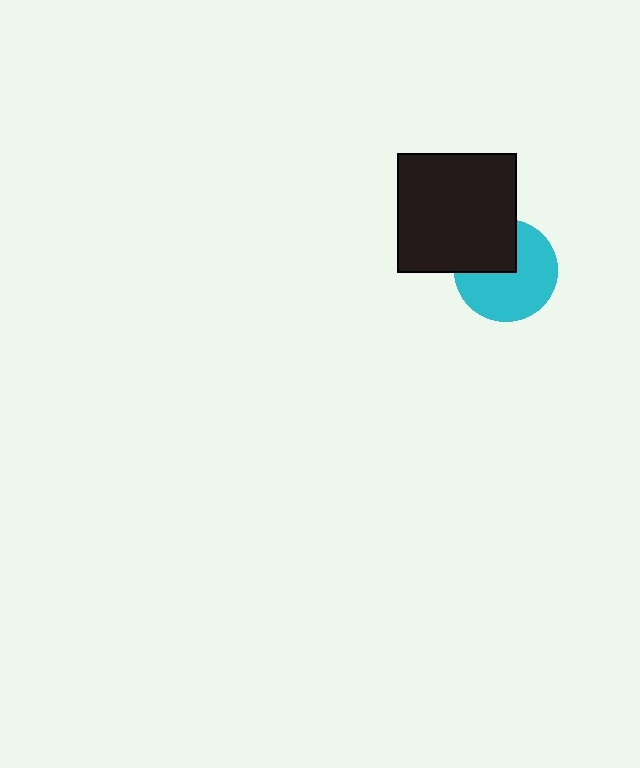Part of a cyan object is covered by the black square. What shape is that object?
It is a circle.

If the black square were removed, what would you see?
You would see the complete cyan circle.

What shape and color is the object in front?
The object in front is a black square.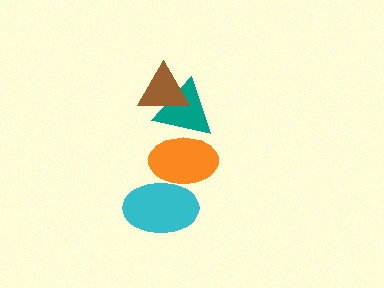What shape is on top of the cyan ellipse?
The orange ellipse is on top of the cyan ellipse.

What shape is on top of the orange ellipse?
The teal triangle is on top of the orange ellipse.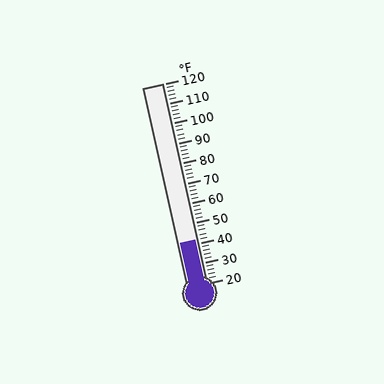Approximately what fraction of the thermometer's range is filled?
The thermometer is filled to approximately 20% of its range.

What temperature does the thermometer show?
The thermometer shows approximately 42°F.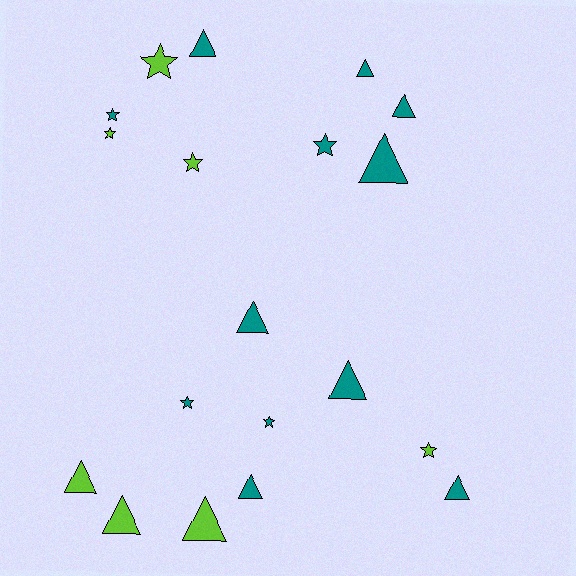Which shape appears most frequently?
Triangle, with 11 objects.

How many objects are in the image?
There are 19 objects.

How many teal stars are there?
There are 4 teal stars.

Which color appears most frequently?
Teal, with 12 objects.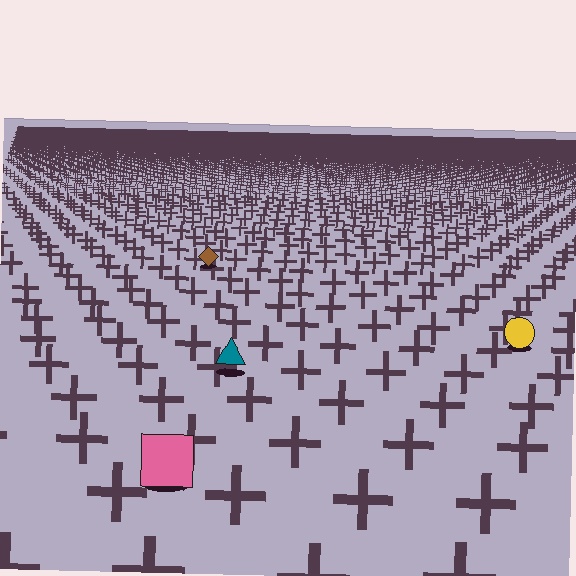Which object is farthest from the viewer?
The brown diamond is farthest from the viewer. It appears smaller and the ground texture around it is denser.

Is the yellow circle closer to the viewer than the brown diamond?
Yes. The yellow circle is closer — you can tell from the texture gradient: the ground texture is coarser near it.